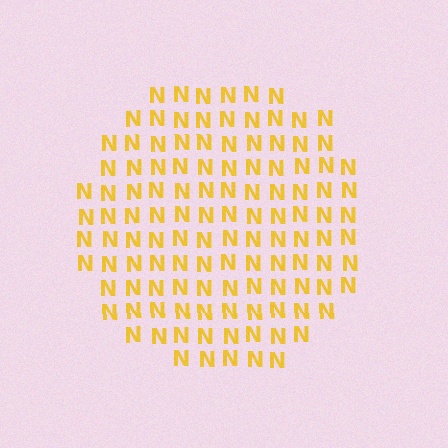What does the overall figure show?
The overall figure shows a circle.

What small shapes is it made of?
It is made of small letter N's.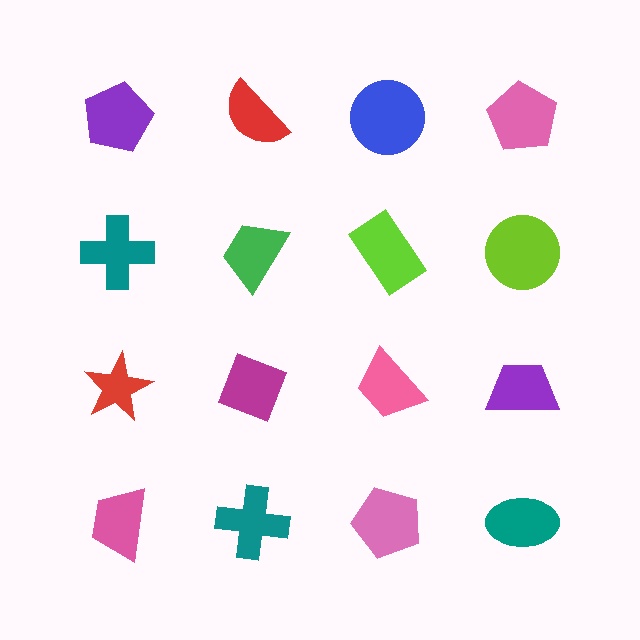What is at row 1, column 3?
A blue circle.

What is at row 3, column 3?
A pink trapezoid.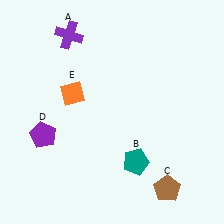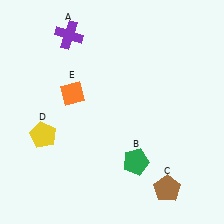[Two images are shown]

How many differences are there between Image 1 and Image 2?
There are 2 differences between the two images.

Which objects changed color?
B changed from teal to green. D changed from purple to yellow.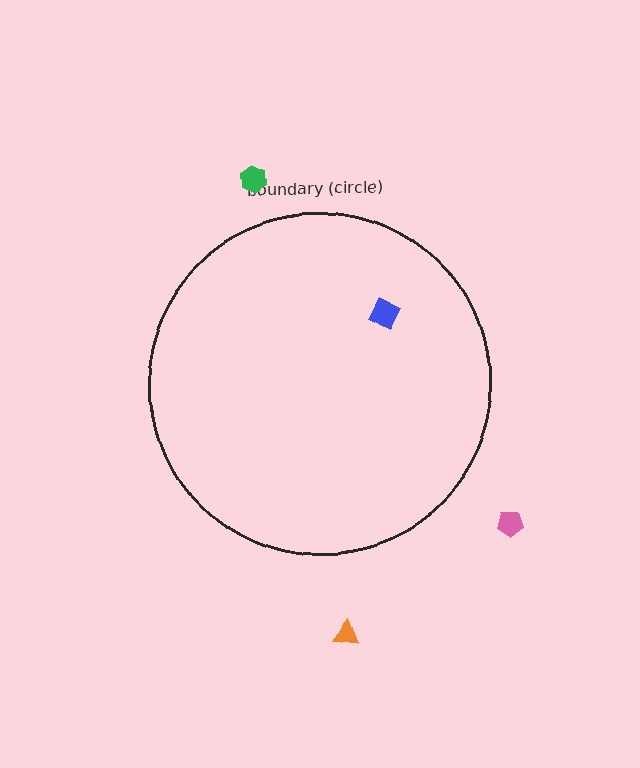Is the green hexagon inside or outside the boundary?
Outside.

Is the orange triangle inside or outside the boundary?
Outside.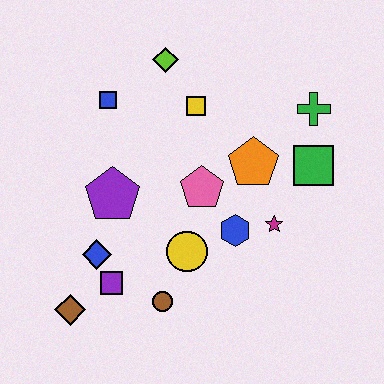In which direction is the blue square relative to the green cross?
The blue square is to the left of the green cross.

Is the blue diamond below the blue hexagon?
Yes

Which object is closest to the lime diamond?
The yellow square is closest to the lime diamond.